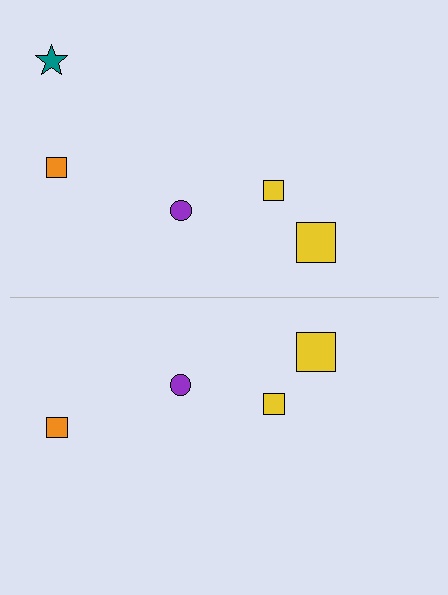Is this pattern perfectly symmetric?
No, the pattern is not perfectly symmetric. A teal star is missing from the bottom side.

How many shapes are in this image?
There are 9 shapes in this image.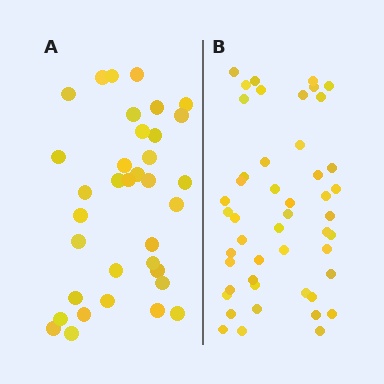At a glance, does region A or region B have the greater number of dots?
Region B (the right region) has more dots.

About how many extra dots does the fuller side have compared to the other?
Region B has approximately 15 more dots than region A.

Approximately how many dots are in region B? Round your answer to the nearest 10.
About 50 dots. (The exact count is 48, which rounds to 50.)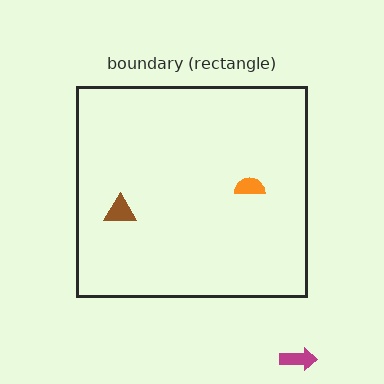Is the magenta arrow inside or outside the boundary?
Outside.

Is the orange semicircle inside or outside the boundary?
Inside.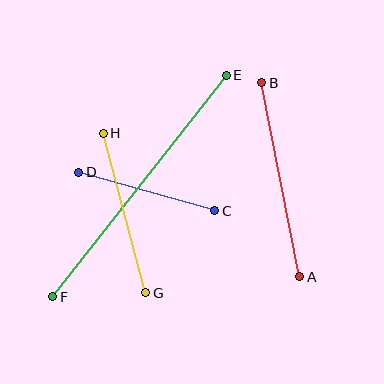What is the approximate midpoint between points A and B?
The midpoint is at approximately (281, 180) pixels.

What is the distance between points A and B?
The distance is approximately 198 pixels.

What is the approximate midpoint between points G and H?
The midpoint is at approximately (125, 213) pixels.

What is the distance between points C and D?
The distance is approximately 141 pixels.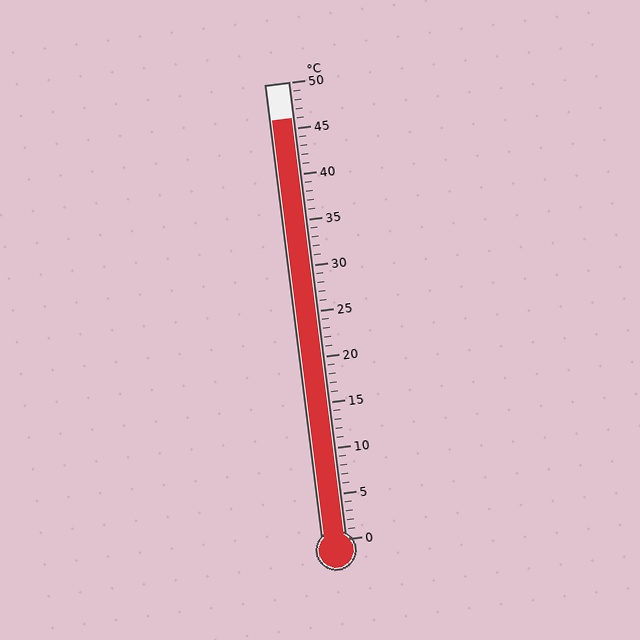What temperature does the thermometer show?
The thermometer shows approximately 46°C.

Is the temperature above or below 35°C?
The temperature is above 35°C.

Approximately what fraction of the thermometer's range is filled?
The thermometer is filled to approximately 90% of its range.